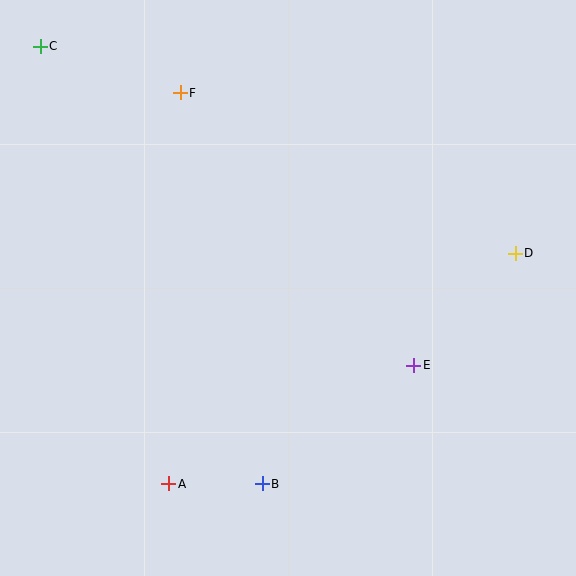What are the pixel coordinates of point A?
Point A is at (169, 484).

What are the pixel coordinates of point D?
Point D is at (515, 253).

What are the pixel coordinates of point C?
Point C is at (40, 46).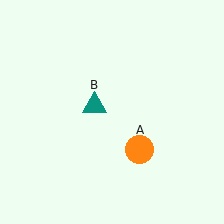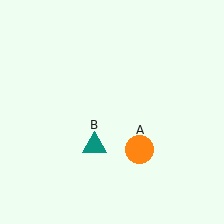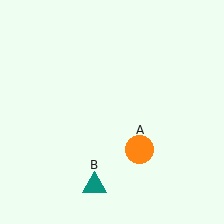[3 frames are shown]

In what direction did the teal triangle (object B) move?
The teal triangle (object B) moved down.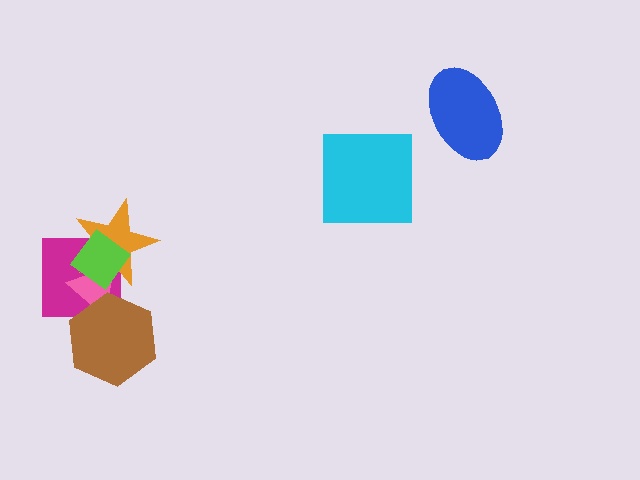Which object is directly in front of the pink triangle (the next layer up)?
The orange star is directly in front of the pink triangle.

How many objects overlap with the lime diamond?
3 objects overlap with the lime diamond.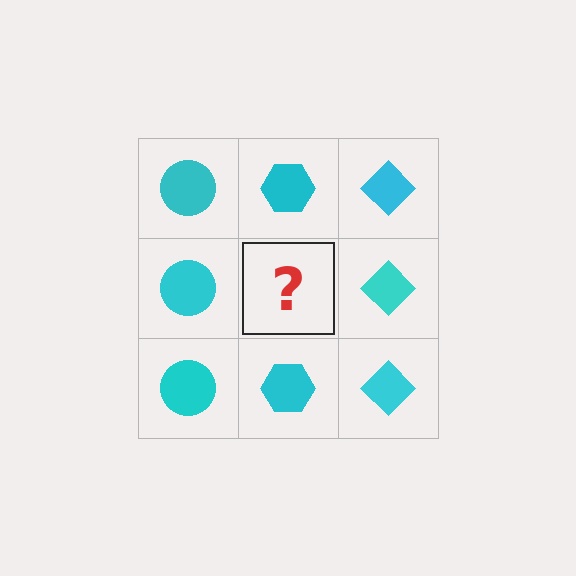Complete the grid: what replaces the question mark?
The question mark should be replaced with a cyan hexagon.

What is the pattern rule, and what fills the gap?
The rule is that each column has a consistent shape. The gap should be filled with a cyan hexagon.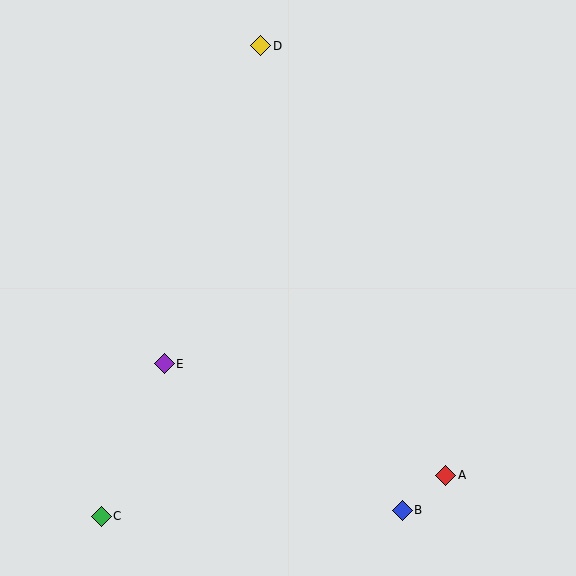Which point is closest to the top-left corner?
Point D is closest to the top-left corner.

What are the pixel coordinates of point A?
Point A is at (446, 475).